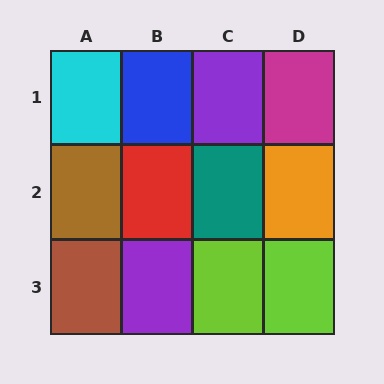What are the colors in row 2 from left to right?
Brown, red, teal, orange.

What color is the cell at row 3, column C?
Lime.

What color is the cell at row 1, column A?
Cyan.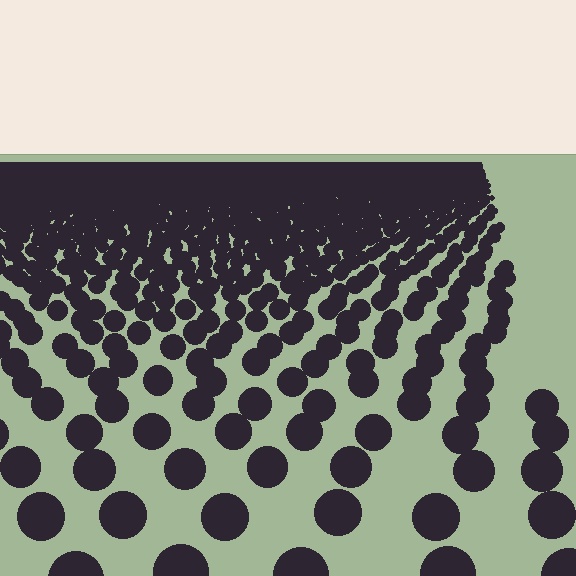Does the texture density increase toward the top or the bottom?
Density increases toward the top.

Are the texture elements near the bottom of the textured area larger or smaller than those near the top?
Larger. Near the bottom, elements are closer to the viewer and appear at a bigger on-screen size.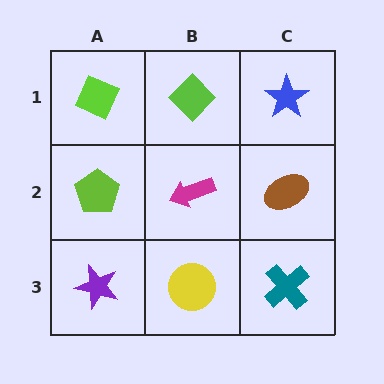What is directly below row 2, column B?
A yellow circle.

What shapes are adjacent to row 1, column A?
A lime pentagon (row 2, column A), a lime diamond (row 1, column B).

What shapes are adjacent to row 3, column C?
A brown ellipse (row 2, column C), a yellow circle (row 3, column B).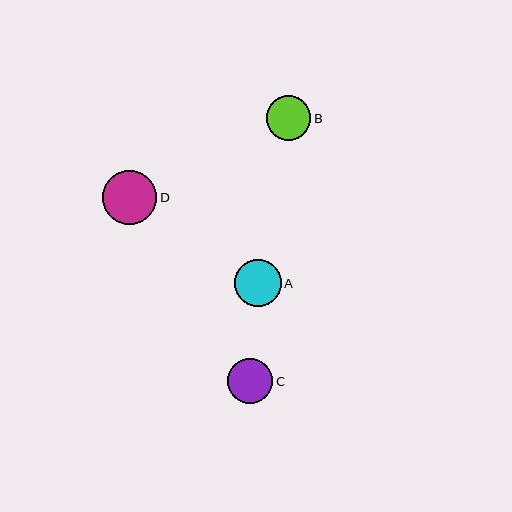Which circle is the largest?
Circle D is the largest with a size of approximately 54 pixels.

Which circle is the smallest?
Circle B is the smallest with a size of approximately 45 pixels.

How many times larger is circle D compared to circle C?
Circle D is approximately 1.2 times the size of circle C.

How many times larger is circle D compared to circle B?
Circle D is approximately 1.2 times the size of circle B.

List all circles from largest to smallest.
From largest to smallest: D, A, C, B.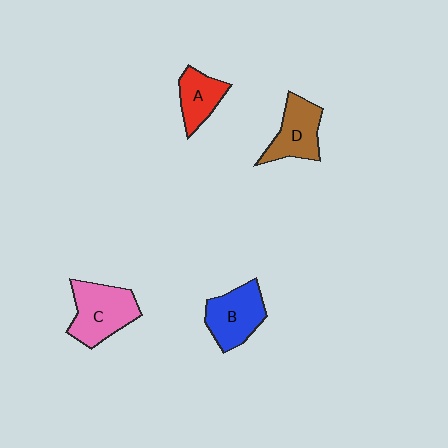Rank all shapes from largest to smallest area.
From largest to smallest: C (pink), B (blue), D (brown), A (red).